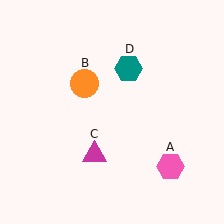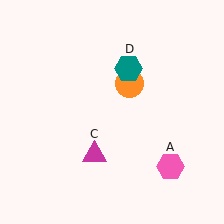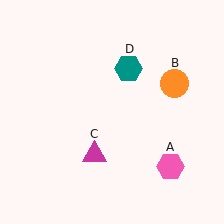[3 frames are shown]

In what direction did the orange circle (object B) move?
The orange circle (object B) moved right.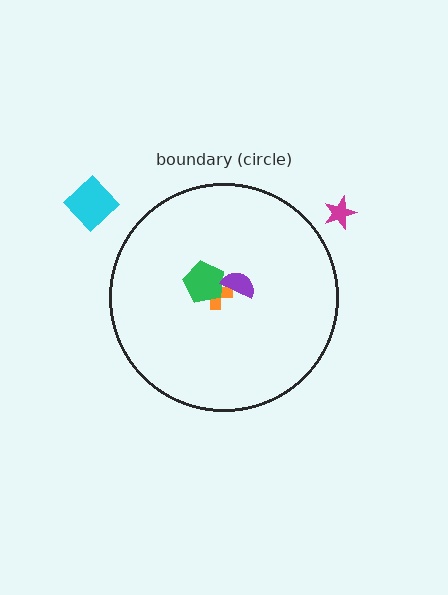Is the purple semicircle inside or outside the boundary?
Inside.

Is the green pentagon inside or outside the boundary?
Inside.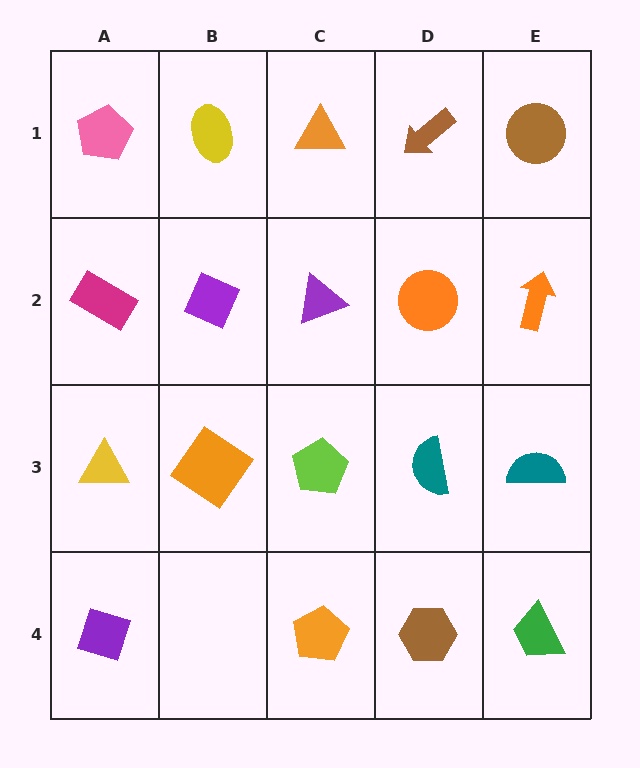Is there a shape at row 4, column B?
No, that cell is empty.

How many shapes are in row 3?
5 shapes.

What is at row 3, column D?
A teal semicircle.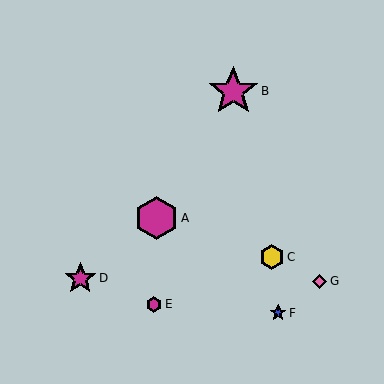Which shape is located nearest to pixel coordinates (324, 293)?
The pink diamond (labeled G) at (320, 281) is nearest to that location.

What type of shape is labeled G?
Shape G is a pink diamond.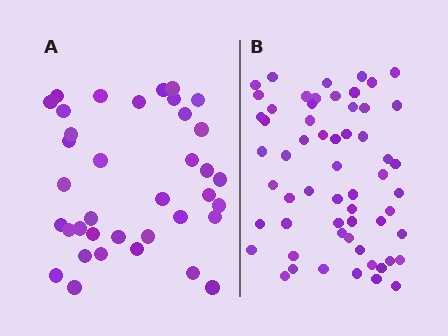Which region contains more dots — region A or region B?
Region B (the right region) has more dots.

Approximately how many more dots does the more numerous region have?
Region B has approximately 20 more dots than region A.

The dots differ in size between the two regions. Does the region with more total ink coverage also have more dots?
No. Region A has more total ink coverage because its dots are larger, but region B actually contains more individual dots. Total area can be misleading — the number of items is what matters here.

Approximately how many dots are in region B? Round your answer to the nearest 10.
About 60 dots. (The exact count is 59, which rounds to 60.)